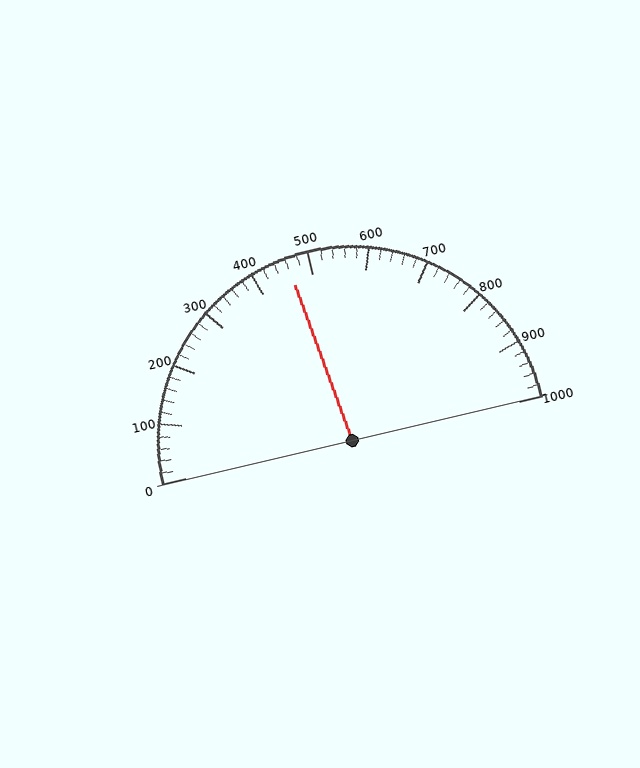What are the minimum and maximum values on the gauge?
The gauge ranges from 0 to 1000.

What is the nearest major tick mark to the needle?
The nearest major tick mark is 500.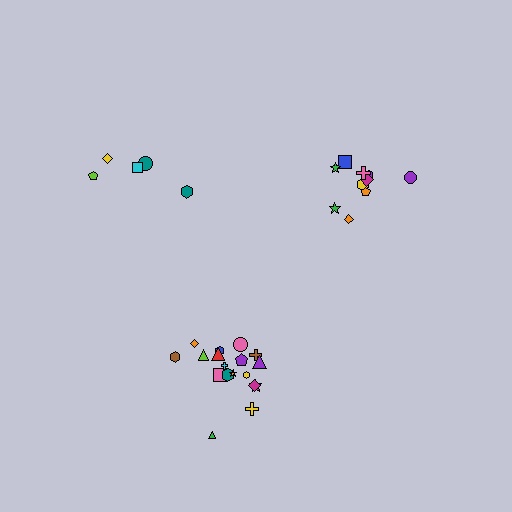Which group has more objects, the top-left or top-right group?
The top-right group.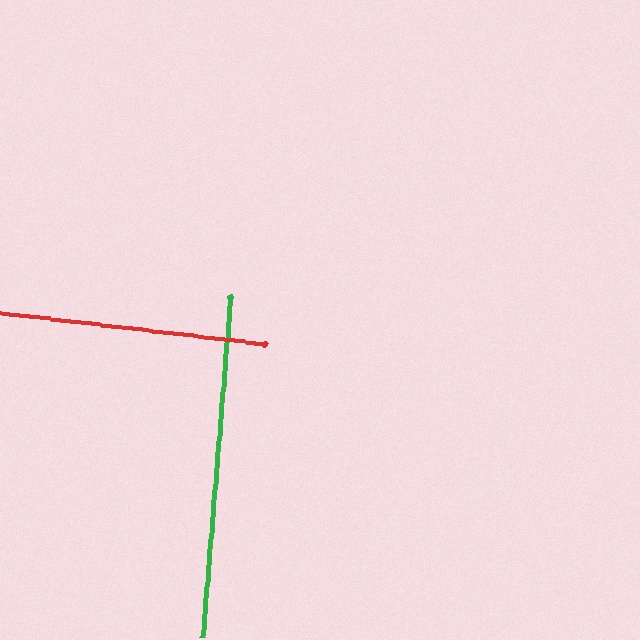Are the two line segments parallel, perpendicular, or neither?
Perpendicular — they meet at approximately 88°.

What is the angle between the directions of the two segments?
Approximately 88 degrees.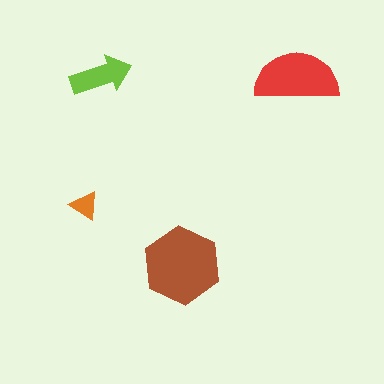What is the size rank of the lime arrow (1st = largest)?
3rd.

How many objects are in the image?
There are 4 objects in the image.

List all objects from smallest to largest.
The orange triangle, the lime arrow, the red semicircle, the brown hexagon.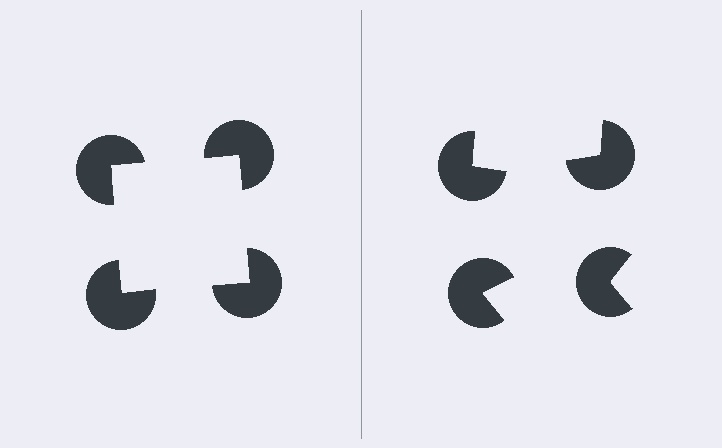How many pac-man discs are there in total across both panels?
8 — 4 on each side.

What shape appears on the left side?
An illusory square.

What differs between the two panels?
The pac-man discs are positioned identically on both sides; only the wedge orientations differ. On the left they align to a square; on the right they are misaligned.